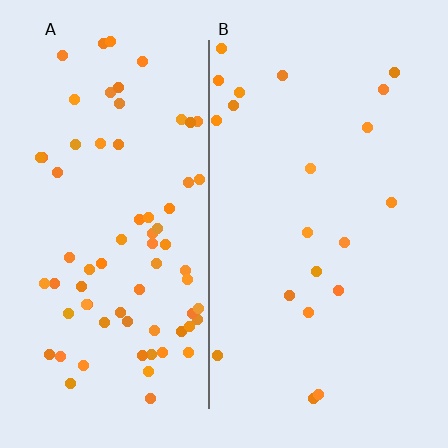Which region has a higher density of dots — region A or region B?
A (the left).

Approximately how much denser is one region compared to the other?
Approximately 3.5× — region A over region B.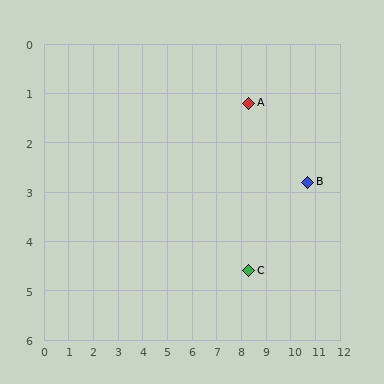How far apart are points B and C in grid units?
Points B and C are about 3.0 grid units apart.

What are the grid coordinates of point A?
Point A is at approximately (8.3, 1.2).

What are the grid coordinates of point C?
Point C is at approximately (8.3, 4.6).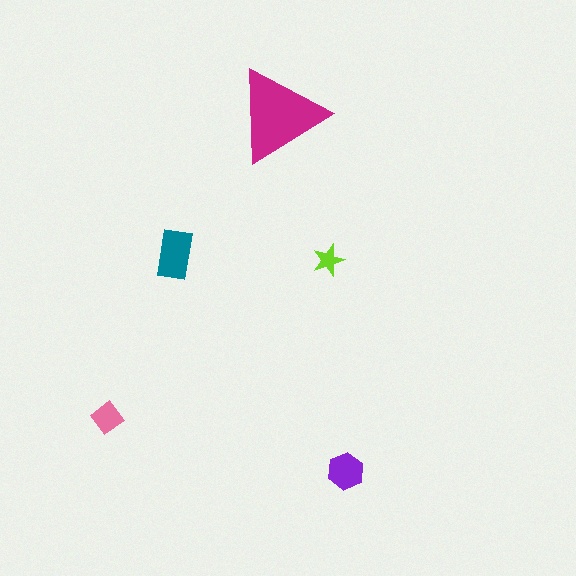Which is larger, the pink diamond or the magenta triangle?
The magenta triangle.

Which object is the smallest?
The lime star.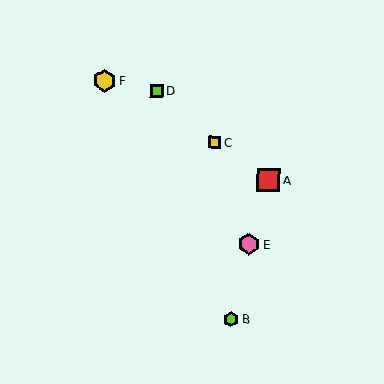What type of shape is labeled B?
Shape B is a lime hexagon.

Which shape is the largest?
The yellow hexagon (labeled F) is the largest.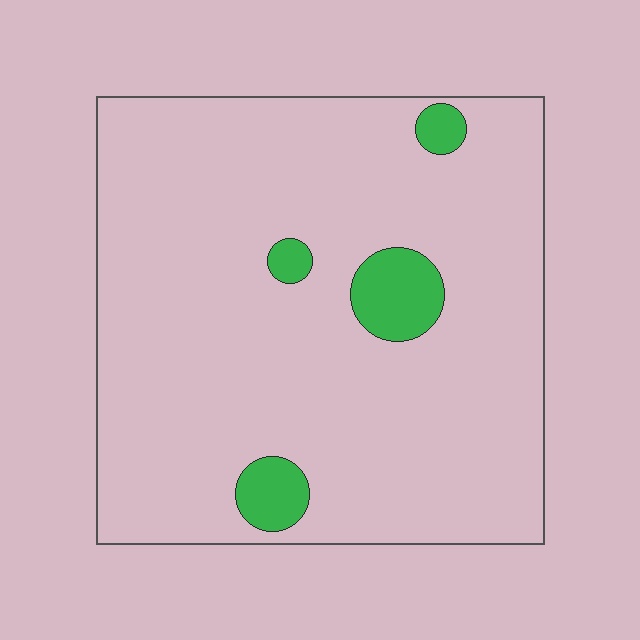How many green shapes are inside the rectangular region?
4.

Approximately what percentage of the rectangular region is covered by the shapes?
Approximately 10%.